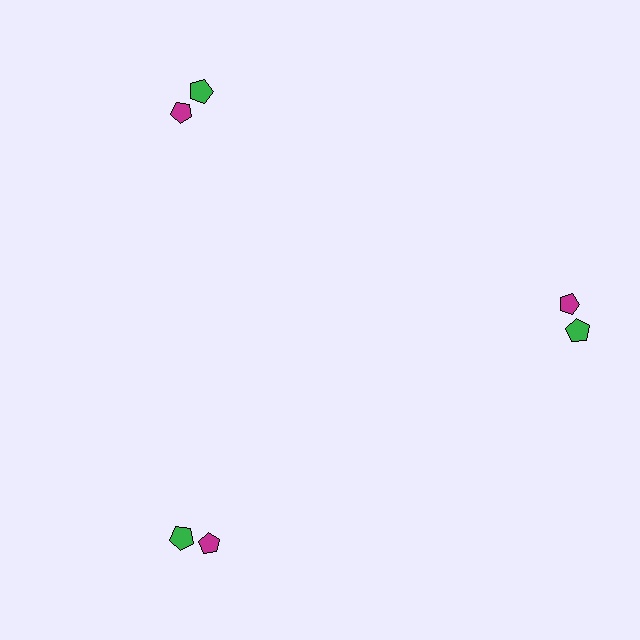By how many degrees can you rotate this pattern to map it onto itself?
The pattern maps onto itself every 120 degrees of rotation.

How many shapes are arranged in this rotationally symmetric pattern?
There are 6 shapes, arranged in 3 groups of 2.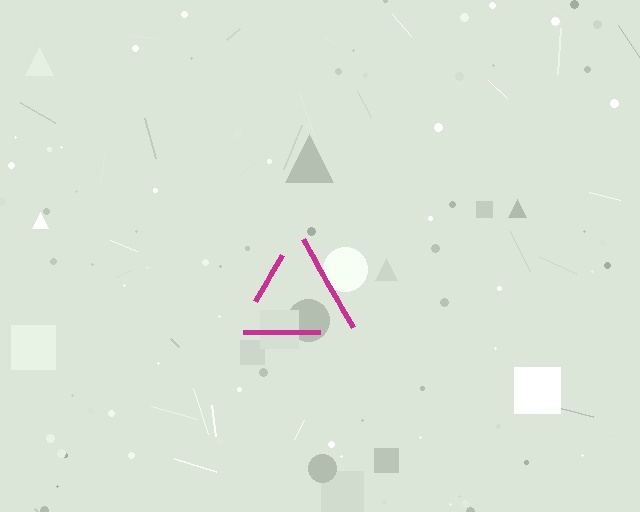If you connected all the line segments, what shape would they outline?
They would outline a triangle.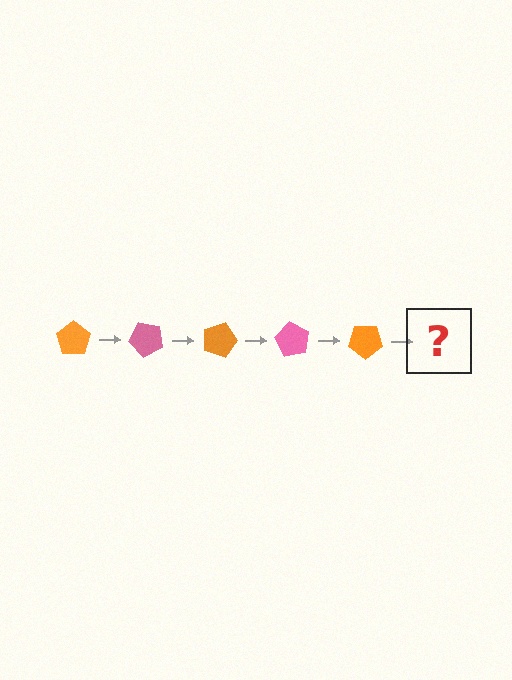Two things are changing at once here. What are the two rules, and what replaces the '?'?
The two rules are that it rotates 45 degrees each step and the color cycles through orange and pink. The '?' should be a pink pentagon, rotated 225 degrees from the start.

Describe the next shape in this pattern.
It should be a pink pentagon, rotated 225 degrees from the start.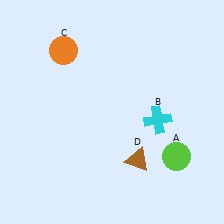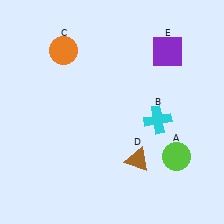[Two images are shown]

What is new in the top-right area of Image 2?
A purple square (E) was added in the top-right area of Image 2.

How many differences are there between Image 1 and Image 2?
There is 1 difference between the two images.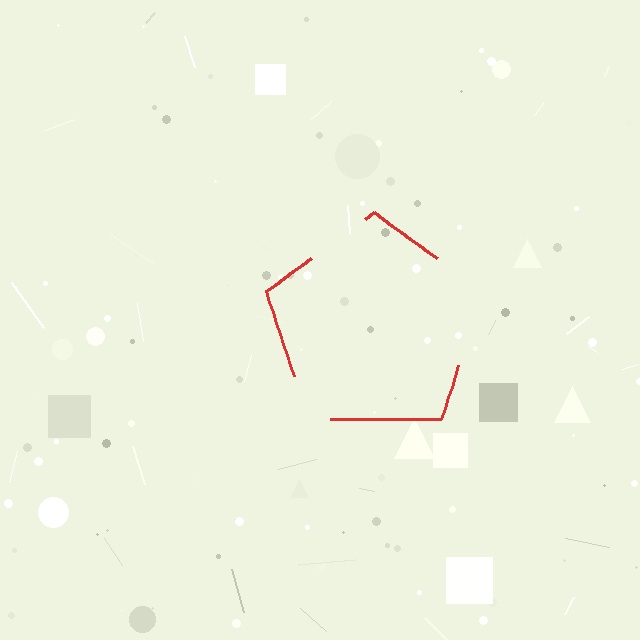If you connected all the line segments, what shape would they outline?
They would outline a pentagon.